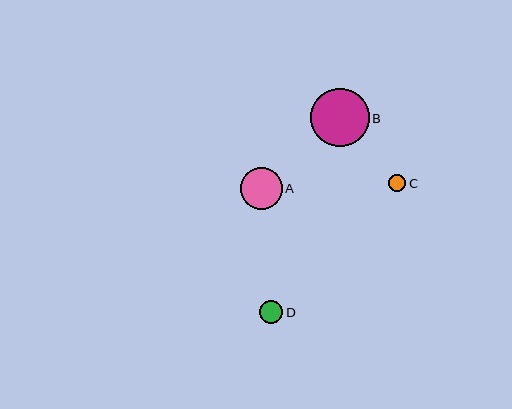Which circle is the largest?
Circle B is the largest with a size of approximately 59 pixels.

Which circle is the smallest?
Circle C is the smallest with a size of approximately 17 pixels.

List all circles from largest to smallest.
From largest to smallest: B, A, D, C.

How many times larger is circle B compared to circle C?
Circle B is approximately 3.5 times the size of circle C.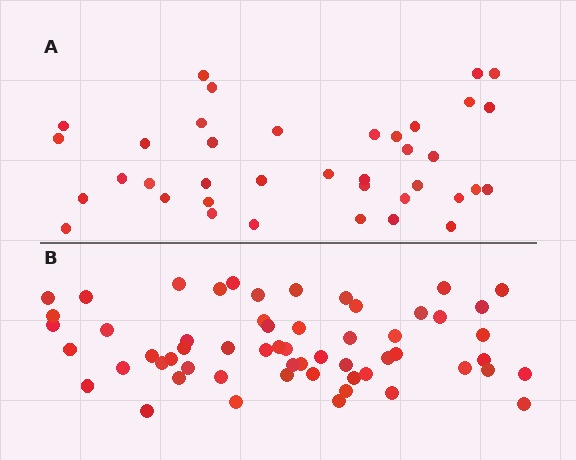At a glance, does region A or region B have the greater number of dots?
Region B (the bottom region) has more dots.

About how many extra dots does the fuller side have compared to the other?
Region B has approximately 20 more dots than region A.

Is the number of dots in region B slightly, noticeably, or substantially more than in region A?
Region B has substantially more. The ratio is roughly 1.5 to 1.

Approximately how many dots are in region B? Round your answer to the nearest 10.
About 60 dots. (The exact count is 58, which rounds to 60.)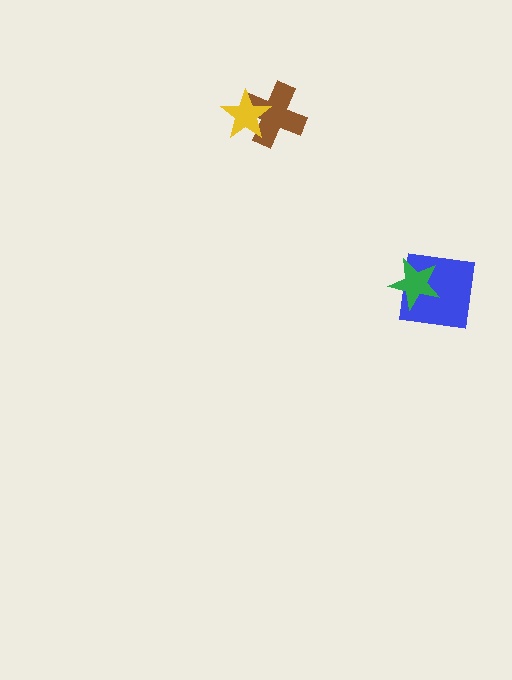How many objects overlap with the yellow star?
1 object overlaps with the yellow star.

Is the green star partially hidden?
No, no other shape covers it.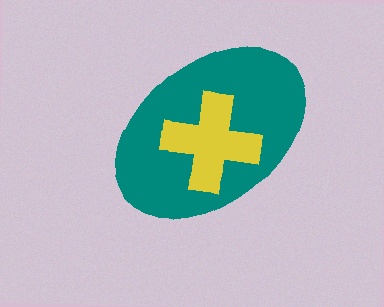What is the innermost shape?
The yellow cross.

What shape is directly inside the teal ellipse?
The yellow cross.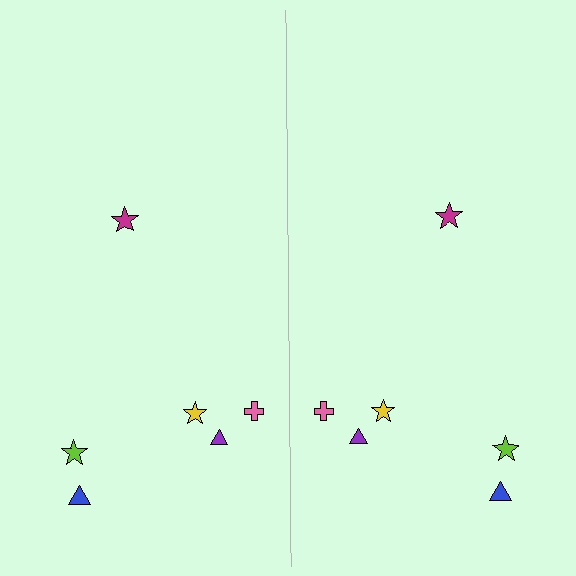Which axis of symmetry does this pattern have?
The pattern has a vertical axis of symmetry running through the center of the image.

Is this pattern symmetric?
Yes, this pattern has bilateral (reflection) symmetry.